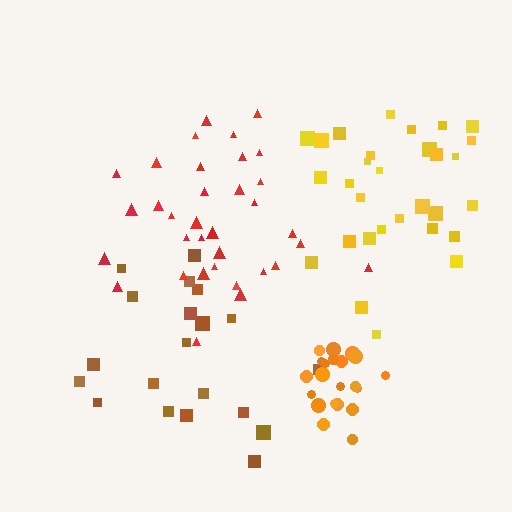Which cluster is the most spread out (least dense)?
Brown.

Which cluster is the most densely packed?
Orange.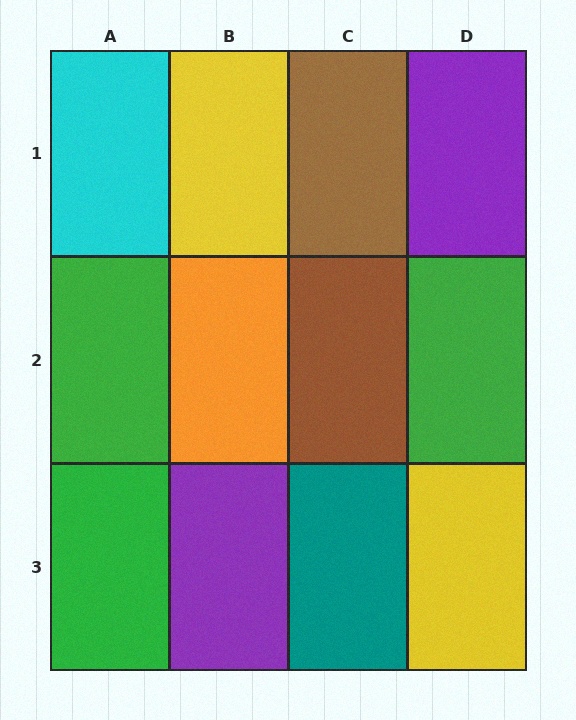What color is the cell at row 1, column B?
Yellow.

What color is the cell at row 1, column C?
Brown.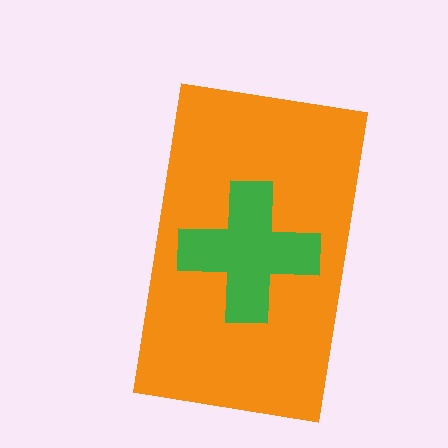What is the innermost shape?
The green cross.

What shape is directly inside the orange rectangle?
The green cross.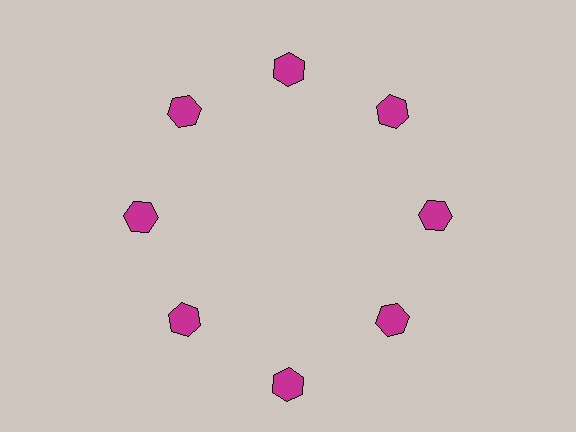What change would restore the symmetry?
The symmetry would be restored by moving it inward, back onto the ring so that all 8 hexagons sit at equal angles and equal distance from the center.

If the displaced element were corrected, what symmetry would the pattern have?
It would have 8-fold rotational symmetry — the pattern would map onto itself every 45 degrees.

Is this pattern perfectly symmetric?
No. The 8 magenta hexagons are arranged in a ring, but one element near the 6 o'clock position is pushed outward from the center, breaking the 8-fold rotational symmetry.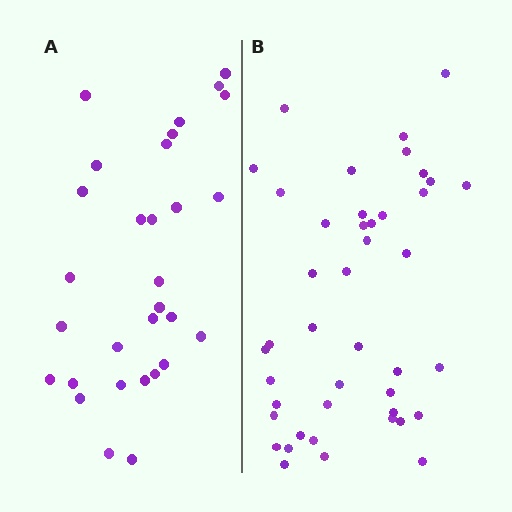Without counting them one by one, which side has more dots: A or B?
Region B (the right region) has more dots.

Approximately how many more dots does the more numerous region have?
Region B has approximately 15 more dots than region A.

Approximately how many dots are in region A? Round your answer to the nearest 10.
About 30 dots.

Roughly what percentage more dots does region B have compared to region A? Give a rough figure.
About 45% more.